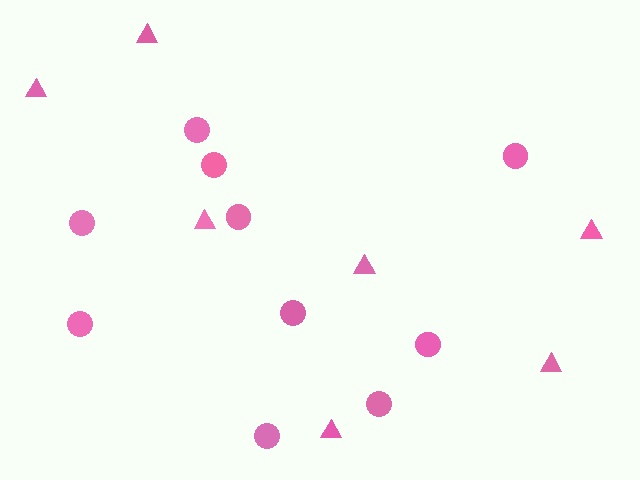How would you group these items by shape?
There are 2 groups: one group of circles (10) and one group of triangles (7).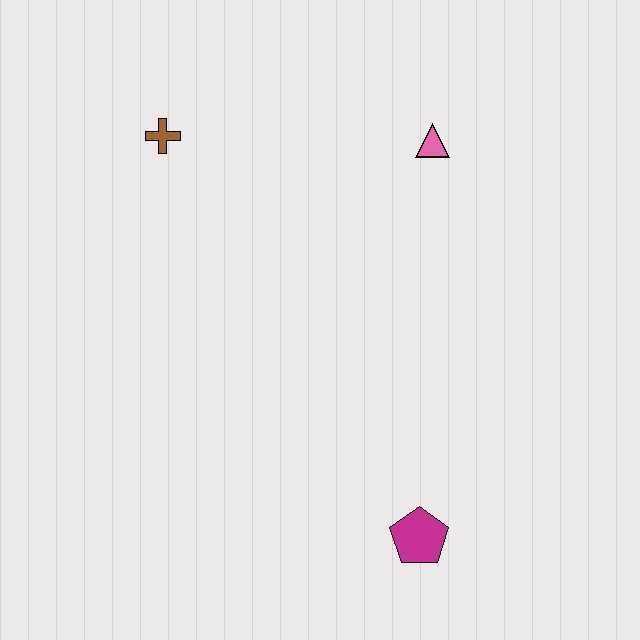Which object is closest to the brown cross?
The pink triangle is closest to the brown cross.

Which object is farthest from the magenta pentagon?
The brown cross is farthest from the magenta pentagon.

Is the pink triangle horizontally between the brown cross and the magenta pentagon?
No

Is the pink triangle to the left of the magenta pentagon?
No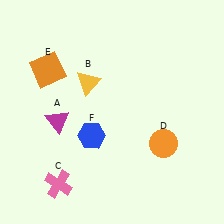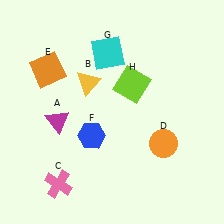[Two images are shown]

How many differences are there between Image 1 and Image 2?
There are 2 differences between the two images.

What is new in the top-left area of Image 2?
A cyan square (G) was added in the top-left area of Image 2.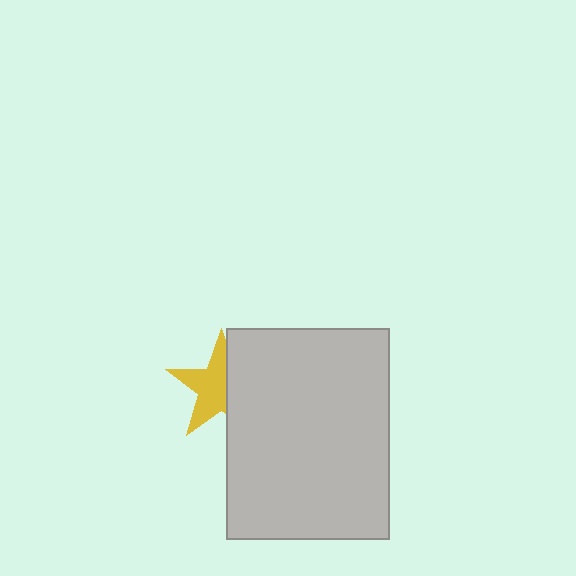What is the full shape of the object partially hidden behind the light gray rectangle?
The partially hidden object is a yellow star.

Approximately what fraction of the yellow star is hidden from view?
Roughly 42% of the yellow star is hidden behind the light gray rectangle.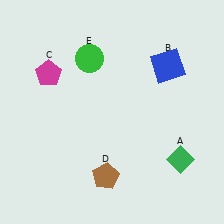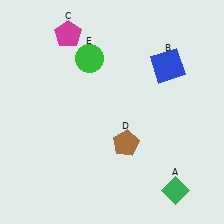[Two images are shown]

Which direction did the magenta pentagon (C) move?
The magenta pentagon (C) moved up.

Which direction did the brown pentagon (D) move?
The brown pentagon (D) moved up.